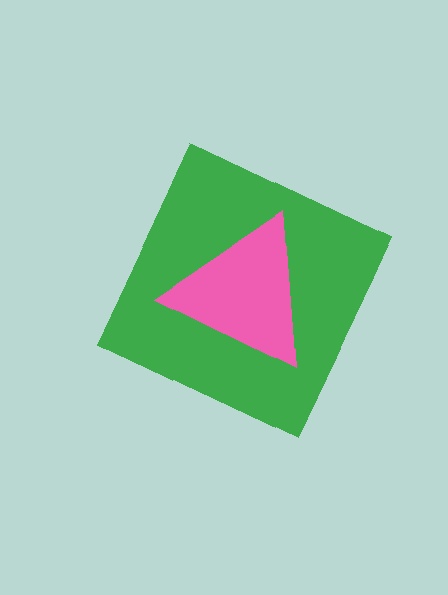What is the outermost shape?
The green diamond.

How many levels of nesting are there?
2.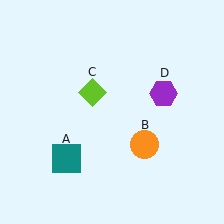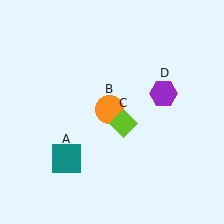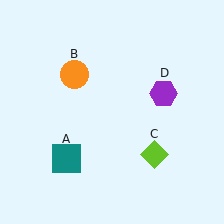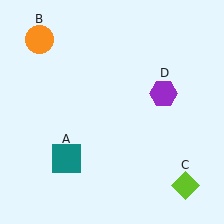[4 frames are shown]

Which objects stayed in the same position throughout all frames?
Teal square (object A) and purple hexagon (object D) remained stationary.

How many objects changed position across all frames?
2 objects changed position: orange circle (object B), lime diamond (object C).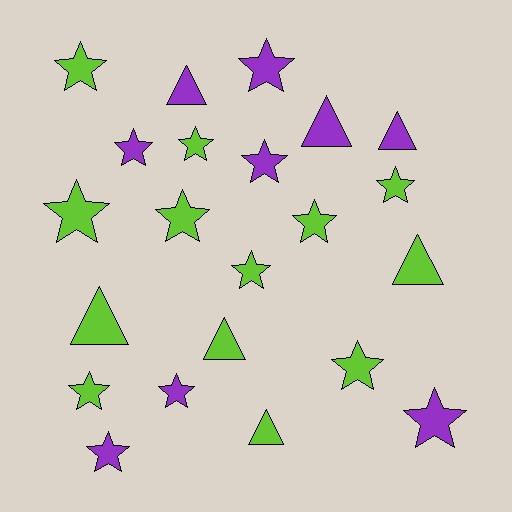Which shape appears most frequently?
Star, with 15 objects.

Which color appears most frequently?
Lime, with 13 objects.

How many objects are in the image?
There are 22 objects.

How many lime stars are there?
There are 9 lime stars.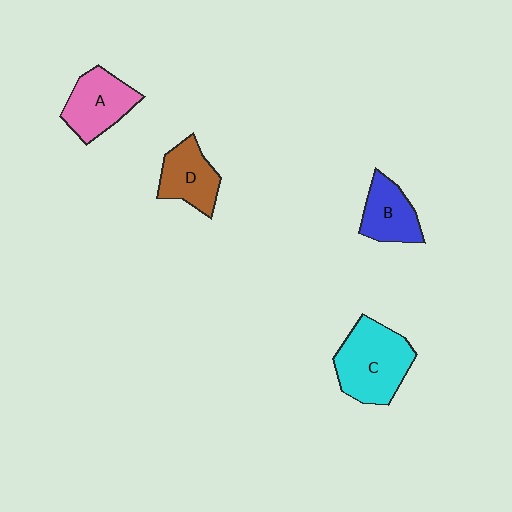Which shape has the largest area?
Shape C (cyan).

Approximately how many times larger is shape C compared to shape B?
Approximately 1.6 times.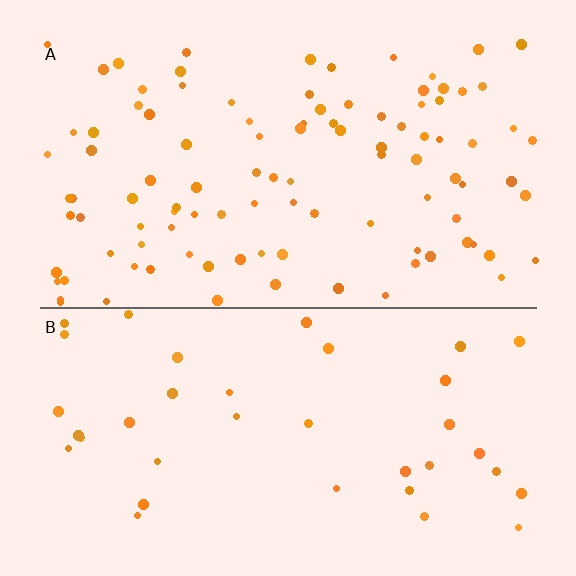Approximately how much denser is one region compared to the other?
Approximately 2.7× — region A over region B.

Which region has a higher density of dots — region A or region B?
A (the top).